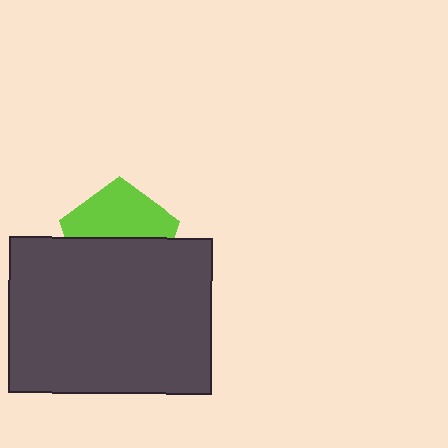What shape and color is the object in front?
The object in front is a dark gray rectangle.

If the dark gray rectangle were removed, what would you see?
You would see the complete lime pentagon.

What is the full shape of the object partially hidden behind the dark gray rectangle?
The partially hidden object is a lime pentagon.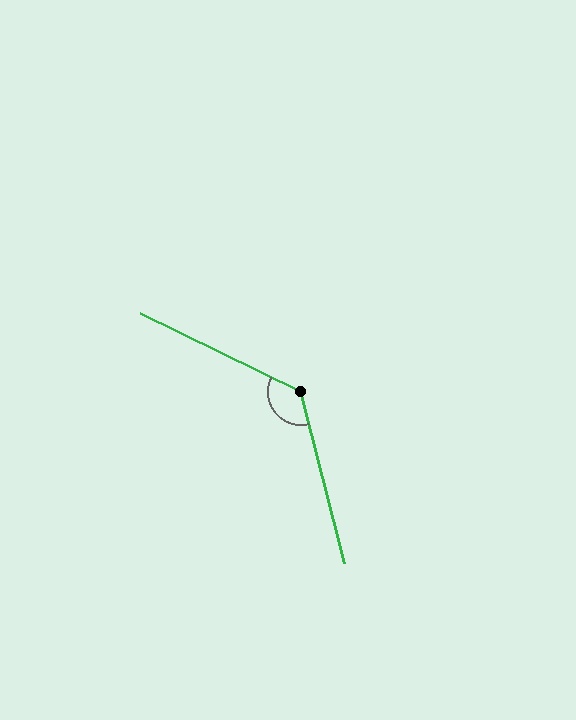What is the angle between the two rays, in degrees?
Approximately 130 degrees.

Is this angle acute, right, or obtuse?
It is obtuse.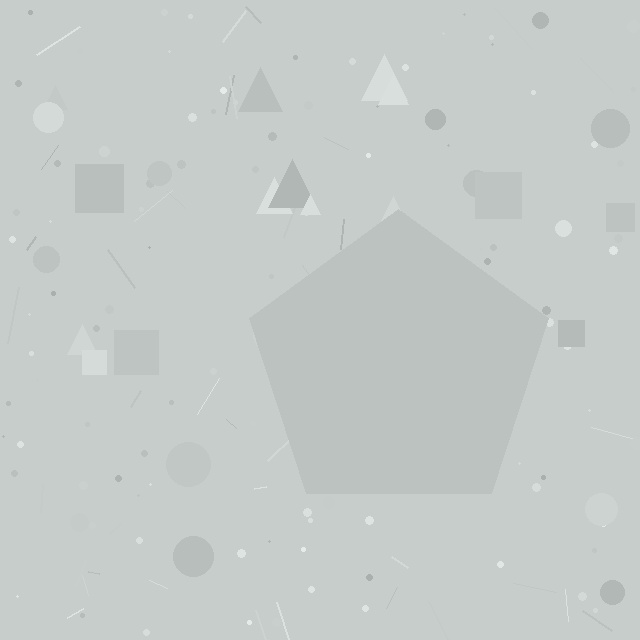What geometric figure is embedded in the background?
A pentagon is embedded in the background.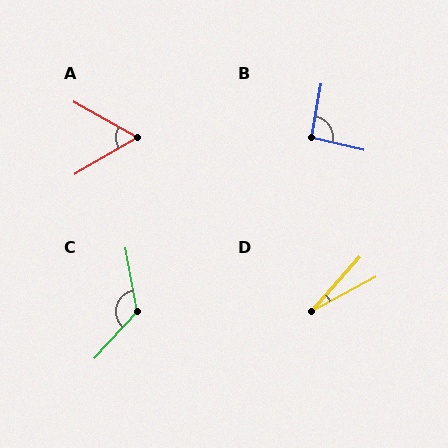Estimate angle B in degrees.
Approximately 93 degrees.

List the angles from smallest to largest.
D (19°), A (59°), B (93°), C (127°).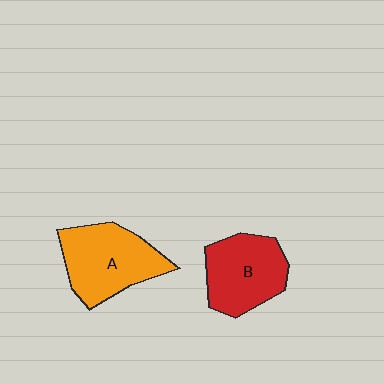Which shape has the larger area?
Shape A (orange).